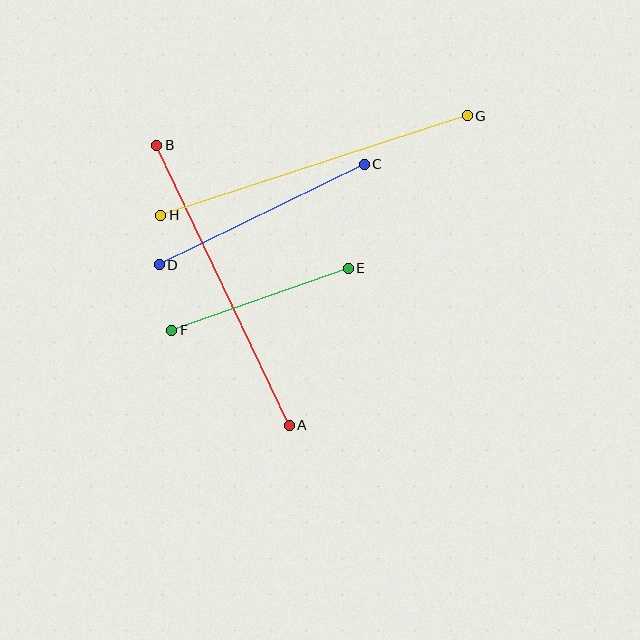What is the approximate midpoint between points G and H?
The midpoint is at approximately (314, 166) pixels.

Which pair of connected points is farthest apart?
Points G and H are farthest apart.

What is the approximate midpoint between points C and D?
The midpoint is at approximately (262, 215) pixels.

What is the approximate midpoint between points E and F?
The midpoint is at approximately (260, 299) pixels.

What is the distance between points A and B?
The distance is approximately 309 pixels.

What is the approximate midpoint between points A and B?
The midpoint is at approximately (223, 285) pixels.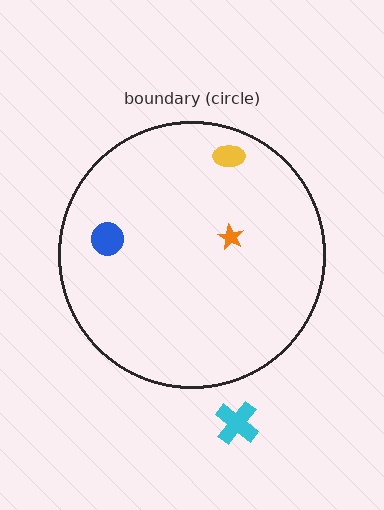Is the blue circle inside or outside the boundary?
Inside.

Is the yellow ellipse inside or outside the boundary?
Inside.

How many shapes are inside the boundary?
3 inside, 1 outside.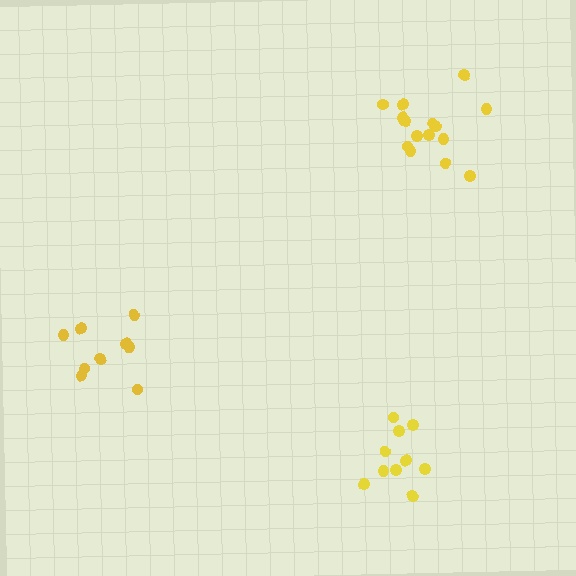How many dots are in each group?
Group 1: 15 dots, Group 2: 9 dots, Group 3: 10 dots (34 total).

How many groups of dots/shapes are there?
There are 3 groups.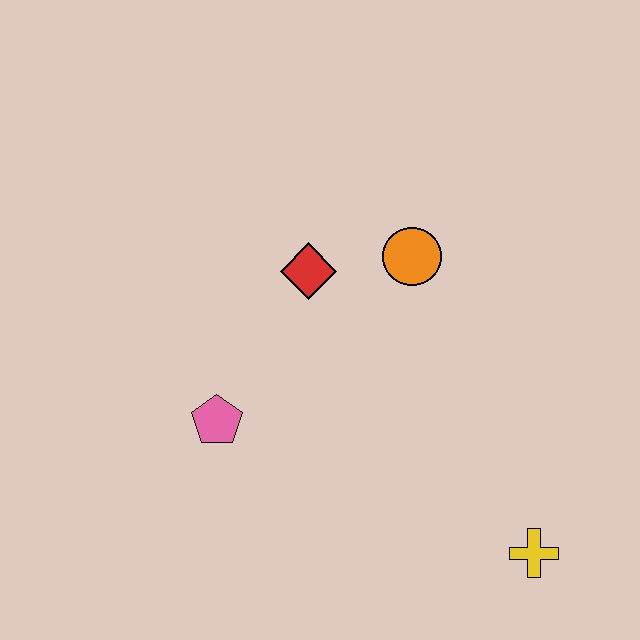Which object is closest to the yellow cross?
The orange circle is closest to the yellow cross.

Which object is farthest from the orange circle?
The yellow cross is farthest from the orange circle.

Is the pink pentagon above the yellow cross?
Yes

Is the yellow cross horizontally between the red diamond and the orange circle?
No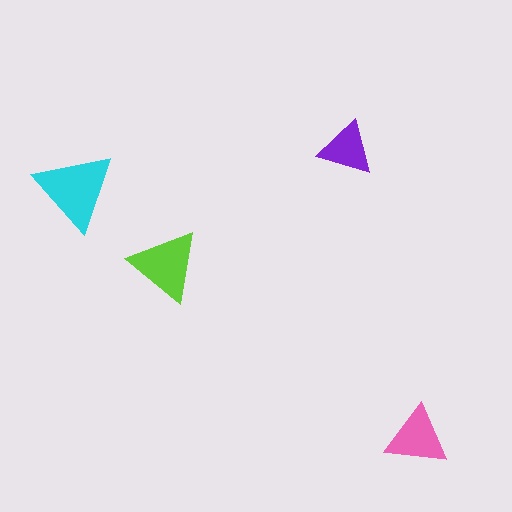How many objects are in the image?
There are 4 objects in the image.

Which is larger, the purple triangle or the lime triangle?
The lime one.